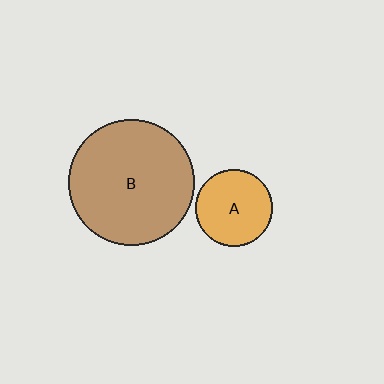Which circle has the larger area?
Circle B (brown).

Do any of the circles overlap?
No, none of the circles overlap.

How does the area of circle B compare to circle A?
Approximately 2.7 times.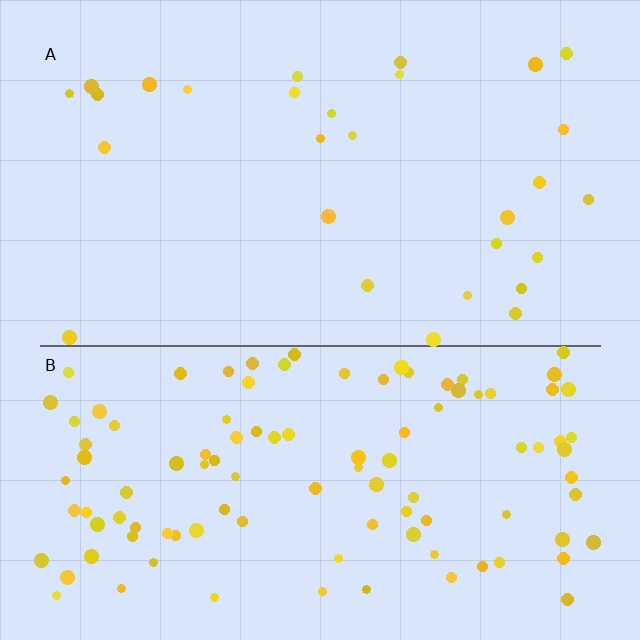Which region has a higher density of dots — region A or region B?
B (the bottom).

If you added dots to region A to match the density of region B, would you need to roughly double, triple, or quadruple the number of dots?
Approximately quadruple.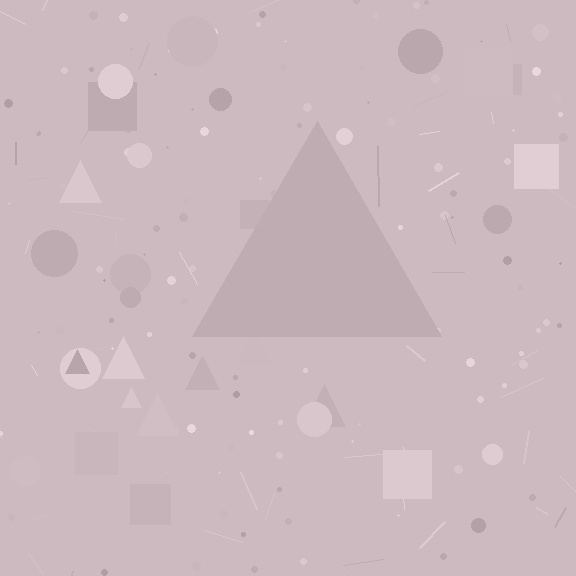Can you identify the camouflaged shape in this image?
The camouflaged shape is a triangle.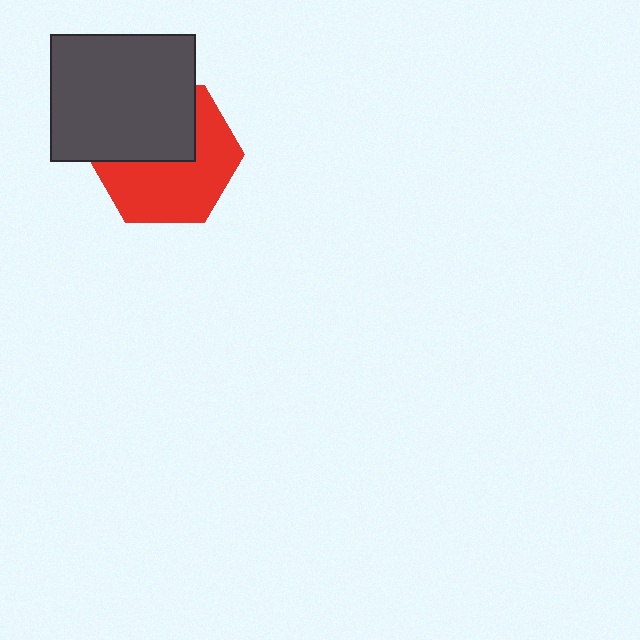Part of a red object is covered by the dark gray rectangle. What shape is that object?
It is a hexagon.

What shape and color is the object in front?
The object in front is a dark gray rectangle.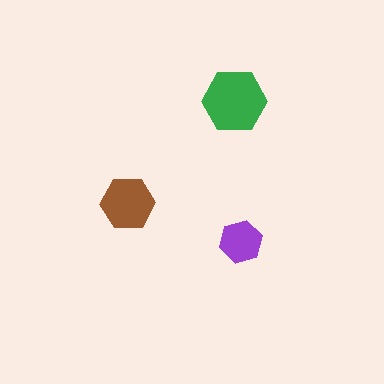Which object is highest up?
The green hexagon is topmost.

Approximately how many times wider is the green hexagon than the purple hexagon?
About 1.5 times wider.